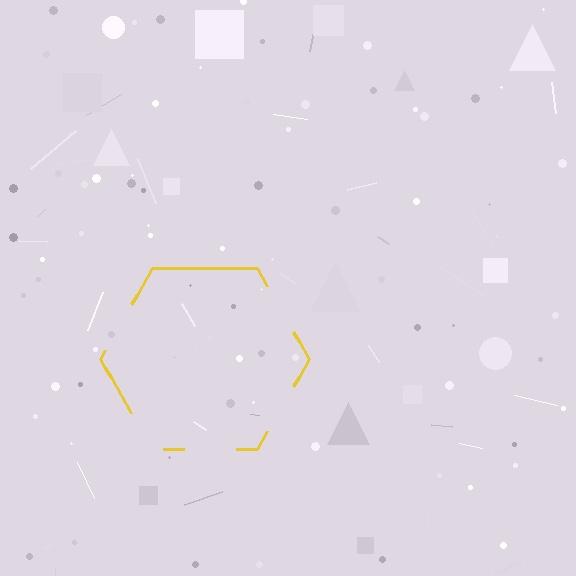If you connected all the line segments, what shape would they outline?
They would outline a hexagon.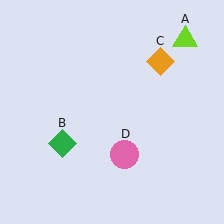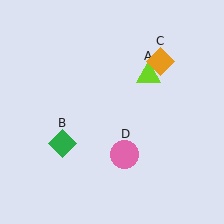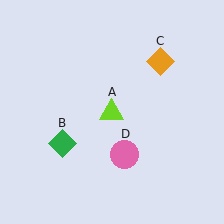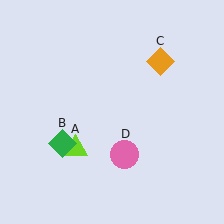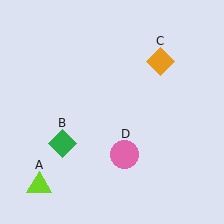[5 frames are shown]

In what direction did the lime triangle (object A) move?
The lime triangle (object A) moved down and to the left.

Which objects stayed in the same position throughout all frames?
Green diamond (object B) and orange diamond (object C) and pink circle (object D) remained stationary.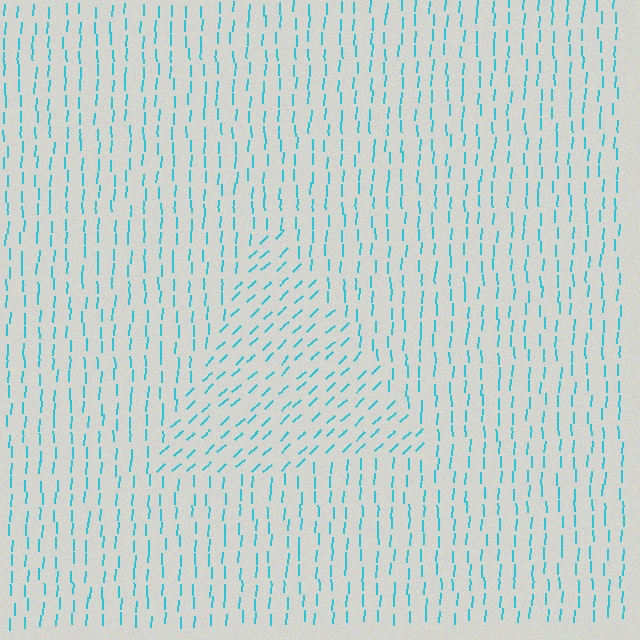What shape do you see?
I see a triangle.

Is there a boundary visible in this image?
Yes, there is a texture boundary formed by a change in line orientation.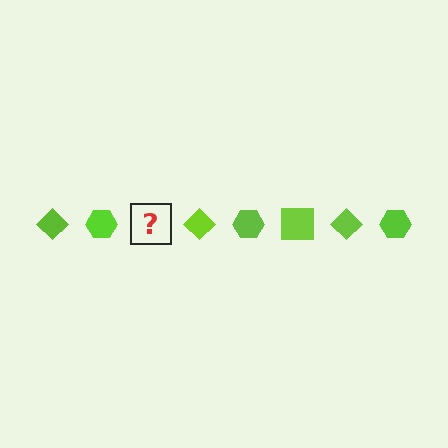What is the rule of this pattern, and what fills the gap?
The rule is that the pattern cycles through diamond, hexagon, square shapes in lime. The gap should be filled with a lime square.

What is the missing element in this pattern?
The missing element is a lime square.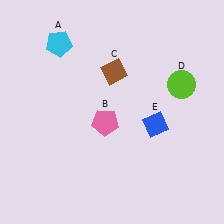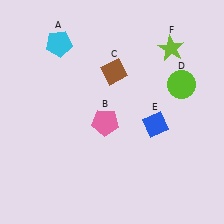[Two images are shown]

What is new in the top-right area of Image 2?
A lime star (F) was added in the top-right area of Image 2.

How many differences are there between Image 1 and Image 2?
There is 1 difference between the two images.